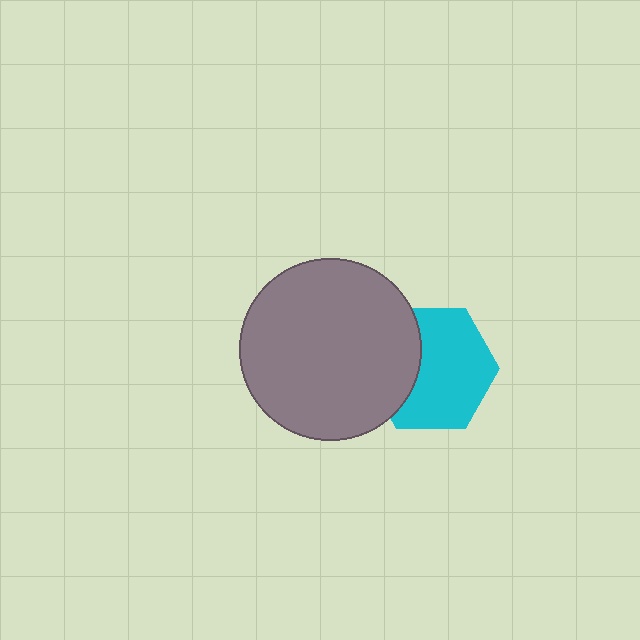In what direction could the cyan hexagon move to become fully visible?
The cyan hexagon could move right. That would shift it out from behind the gray circle entirely.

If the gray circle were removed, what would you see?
You would see the complete cyan hexagon.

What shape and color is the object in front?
The object in front is a gray circle.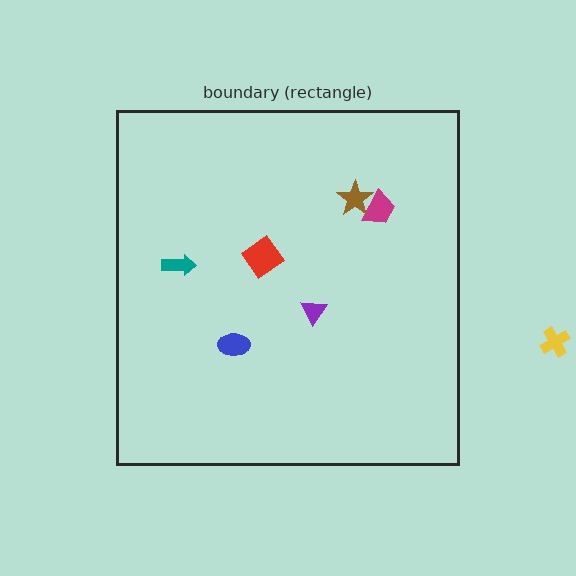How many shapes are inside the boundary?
6 inside, 1 outside.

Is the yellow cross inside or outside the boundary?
Outside.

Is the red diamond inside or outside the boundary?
Inside.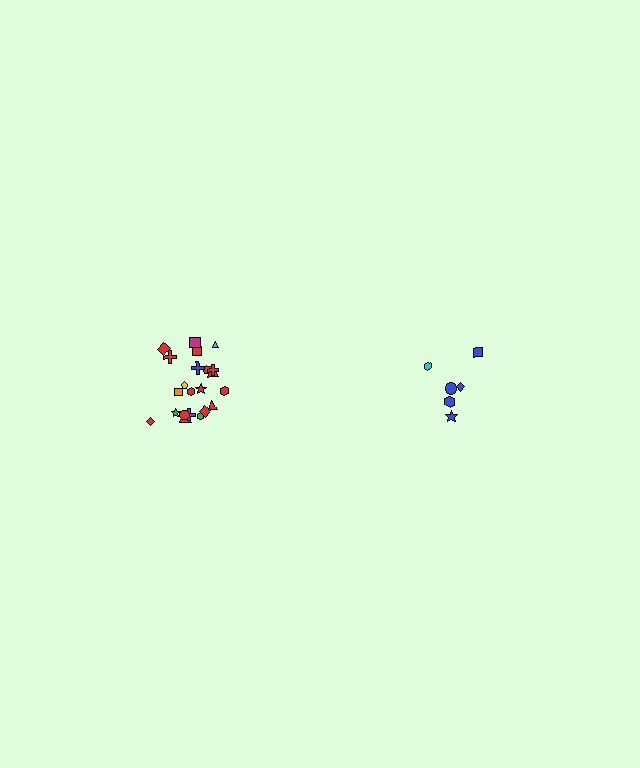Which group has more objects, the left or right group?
The left group.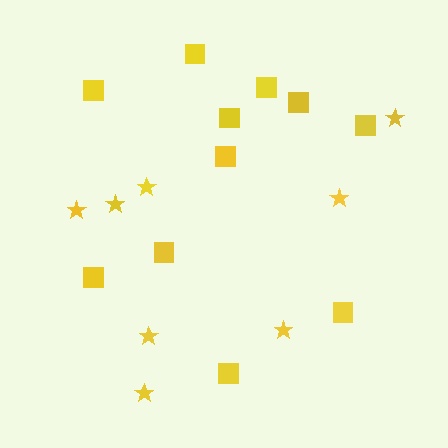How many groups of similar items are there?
There are 2 groups: one group of stars (8) and one group of squares (11).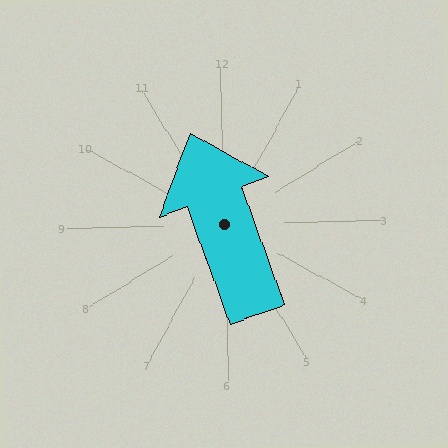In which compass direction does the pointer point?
North.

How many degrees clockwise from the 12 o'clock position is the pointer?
Approximately 341 degrees.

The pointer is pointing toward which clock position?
Roughly 11 o'clock.